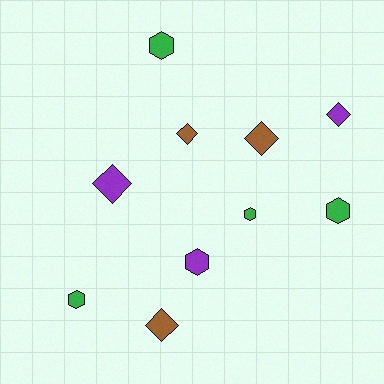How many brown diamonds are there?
There are 3 brown diamonds.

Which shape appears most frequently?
Hexagon, with 5 objects.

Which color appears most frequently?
Green, with 4 objects.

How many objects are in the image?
There are 10 objects.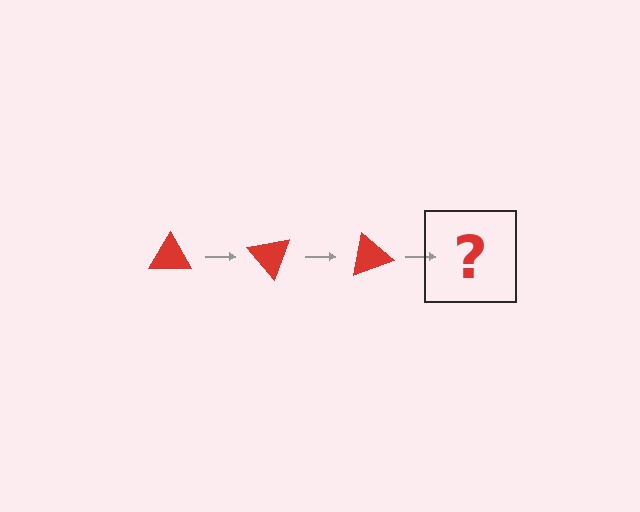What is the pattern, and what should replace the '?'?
The pattern is that the triangle rotates 50 degrees each step. The '?' should be a red triangle rotated 150 degrees.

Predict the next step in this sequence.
The next step is a red triangle rotated 150 degrees.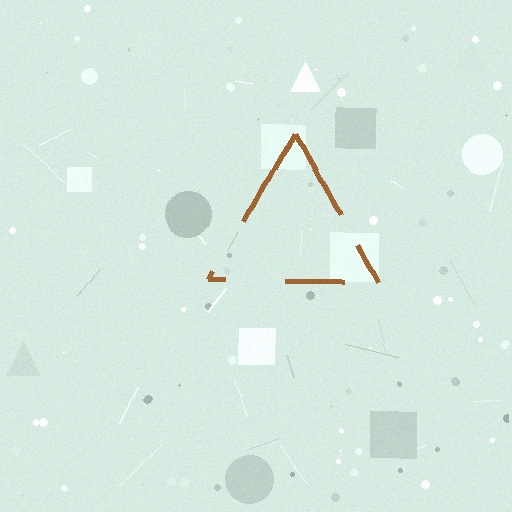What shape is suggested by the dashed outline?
The dashed outline suggests a triangle.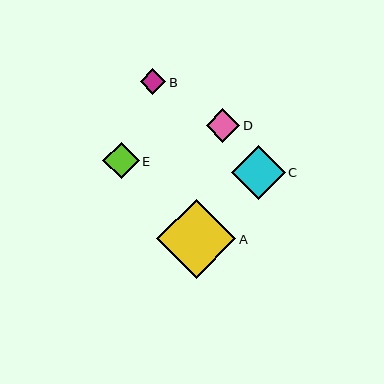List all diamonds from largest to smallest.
From largest to smallest: A, C, E, D, B.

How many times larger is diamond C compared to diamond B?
Diamond C is approximately 2.1 times the size of diamond B.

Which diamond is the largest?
Diamond A is the largest with a size of approximately 79 pixels.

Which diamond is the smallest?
Diamond B is the smallest with a size of approximately 26 pixels.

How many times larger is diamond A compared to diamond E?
Diamond A is approximately 2.2 times the size of diamond E.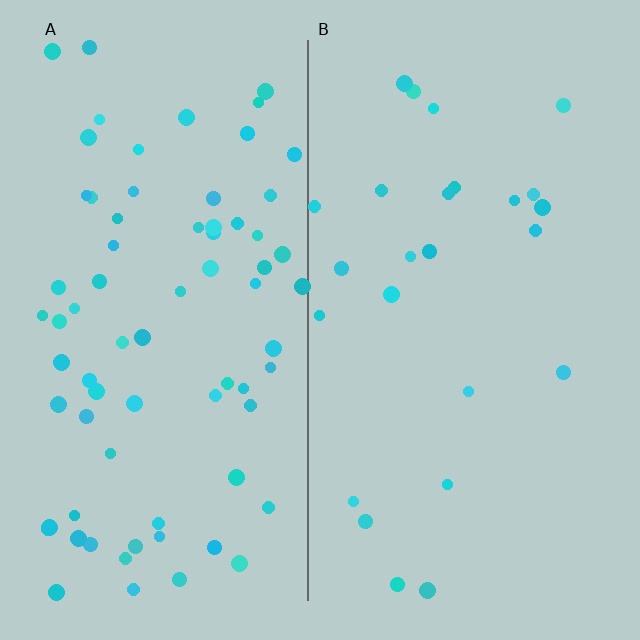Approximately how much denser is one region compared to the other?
Approximately 2.9× — region A over region B.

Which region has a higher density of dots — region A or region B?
A (the left).